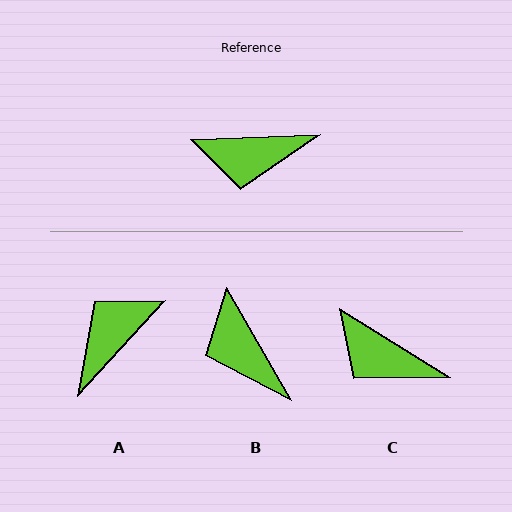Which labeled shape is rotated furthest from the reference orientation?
A, about 134 degrees away.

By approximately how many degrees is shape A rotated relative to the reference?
Approximately 134 degrees clockwise.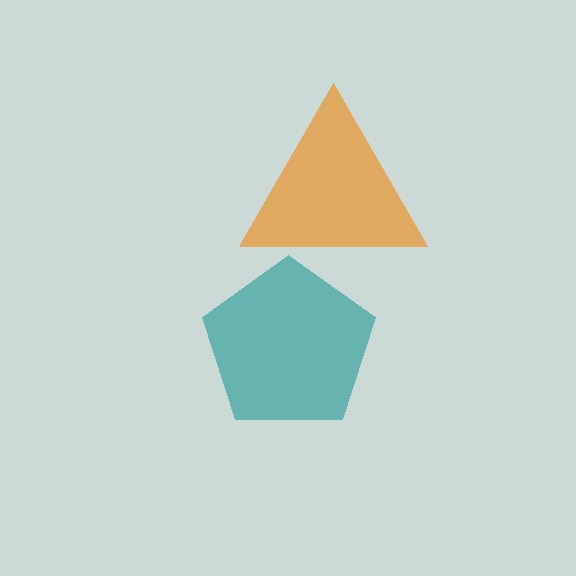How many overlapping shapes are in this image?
There are 2 overlapping shapes in the image.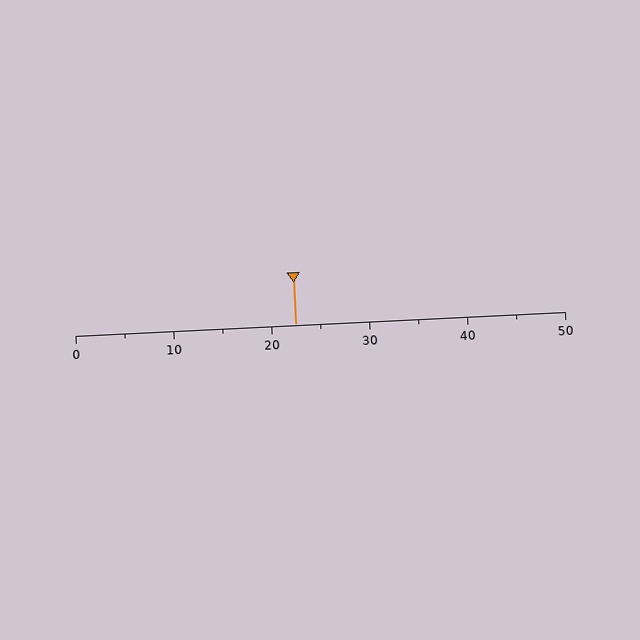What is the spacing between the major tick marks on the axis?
The major ticks are spaced 10 apart.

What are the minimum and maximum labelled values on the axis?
The axis runs from 0 to 50.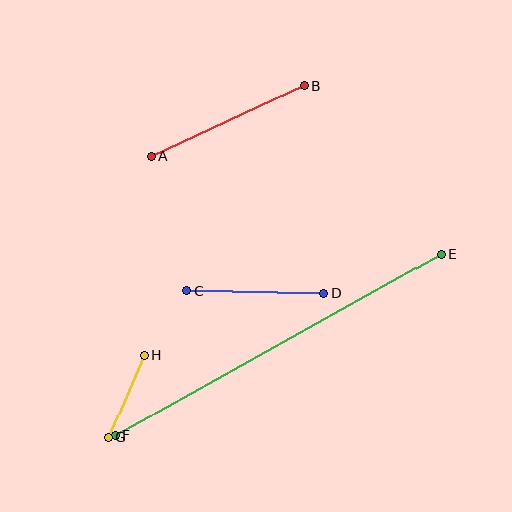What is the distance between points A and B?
The distance is approximately 167 pixels.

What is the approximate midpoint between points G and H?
The midpoint is at approximately (126, 396) pixels.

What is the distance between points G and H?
The distance is approximately 89 pixels.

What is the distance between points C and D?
The distance is approximately 137 pixels.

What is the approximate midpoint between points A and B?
The midpoint is at approximately (228, 121) pixels.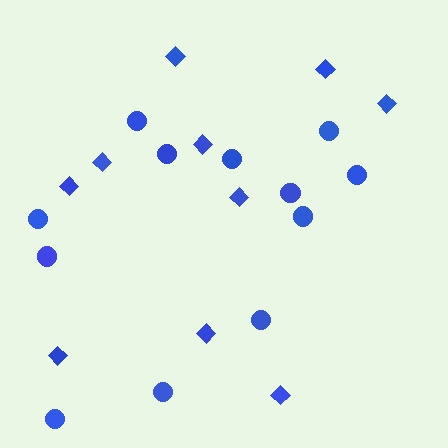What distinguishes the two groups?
There are 2 groups: one group of circles (12) and one group of diamonds (10).